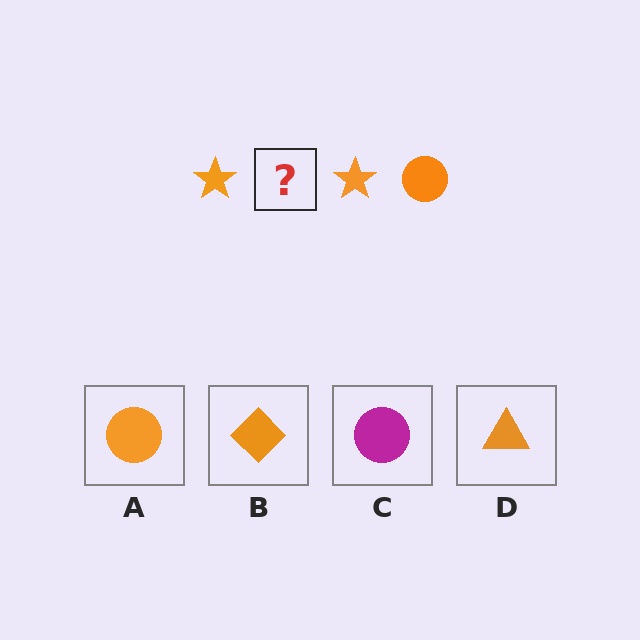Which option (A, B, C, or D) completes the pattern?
A.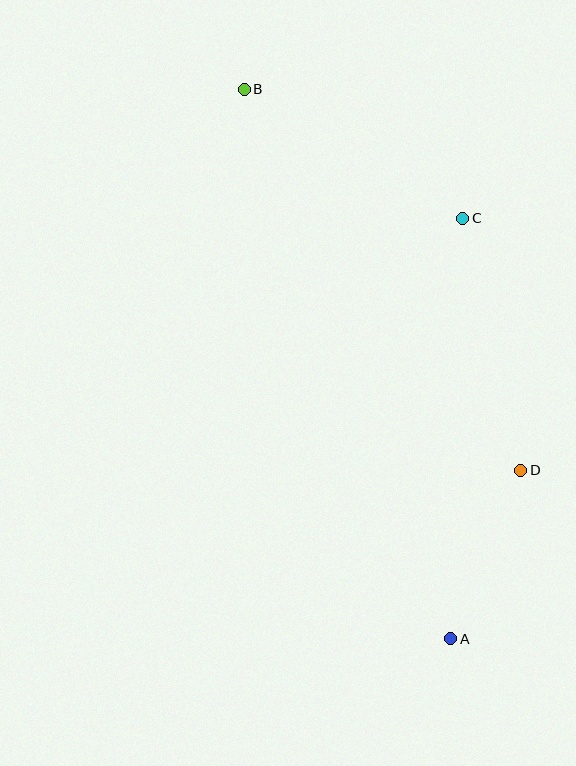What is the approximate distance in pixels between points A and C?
The distance between A and C is approximately 421 pixels.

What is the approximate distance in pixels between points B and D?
The distance between B and D is approximately 471 pixels.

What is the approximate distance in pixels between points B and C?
The distance between B and C is approximately 254 pixels.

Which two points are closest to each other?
Points A and D are closest to each other.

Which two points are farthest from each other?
Points A and B are farthest from each other.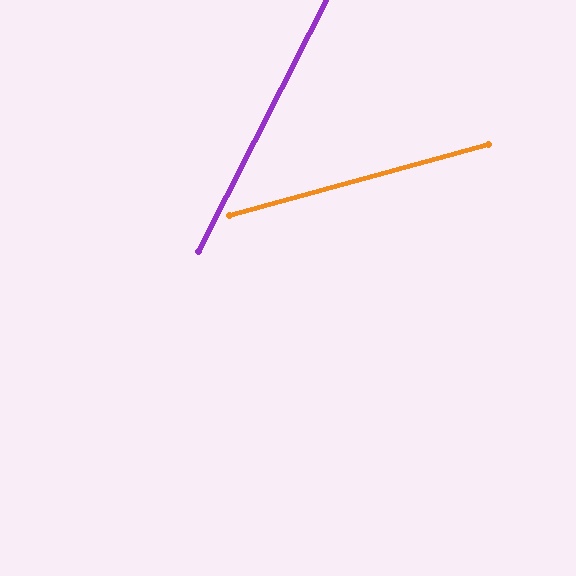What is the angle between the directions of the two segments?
Approximately 48 degrees.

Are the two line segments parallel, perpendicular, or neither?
Neither parallel nor perpendicular — they differ by about 48°.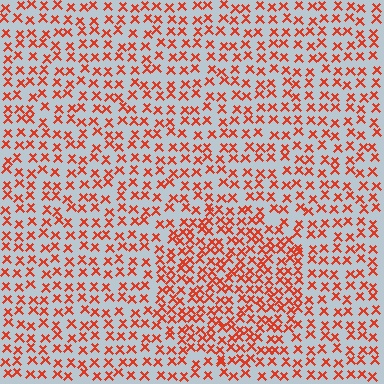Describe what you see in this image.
The image contains small red elements arranged at two different densities. A circle-shaped region is visible where the elements are more densely packed than the surrounding area.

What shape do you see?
I see a circle.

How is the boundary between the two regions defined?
The boundary is defined by a change in element density (approximately 1.7x ratio). All elements are the same color, size, and shape.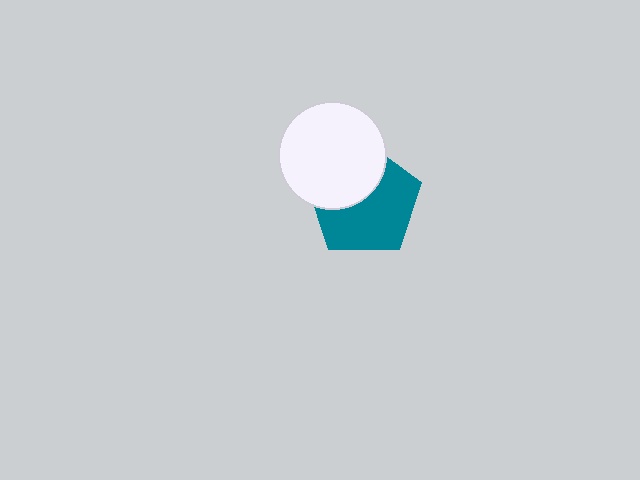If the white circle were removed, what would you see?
You would see the complete teal pentagon.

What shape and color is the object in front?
The object in front is a white circle.